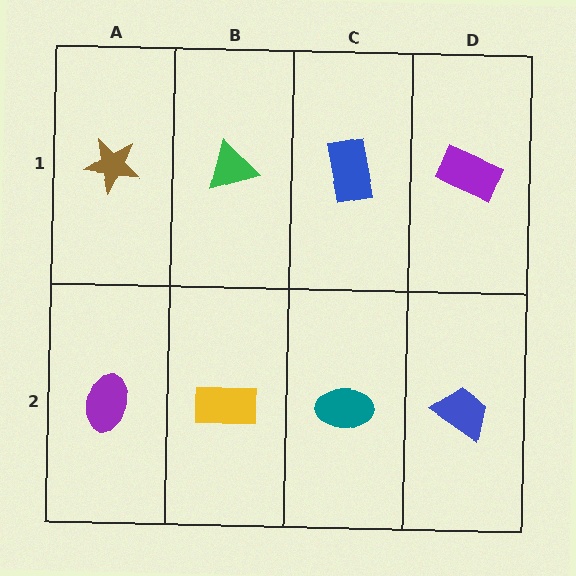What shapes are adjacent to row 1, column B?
A yellow rectangle (row 2, column B), a brown star (row 1, column A), a blue rectangle (row 1, column C).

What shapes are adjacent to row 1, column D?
A blue trapezoid (row 2, column D), a blue rectangle (row 1, column C).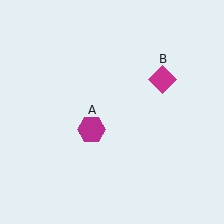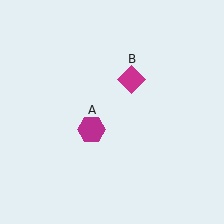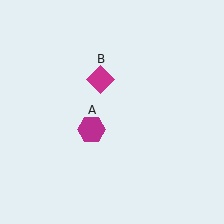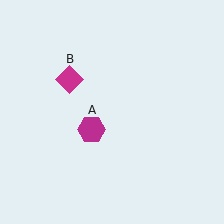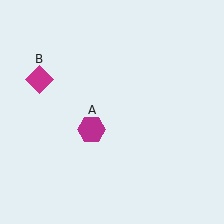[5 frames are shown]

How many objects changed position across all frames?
1 object changed position: magenta diamond (object B).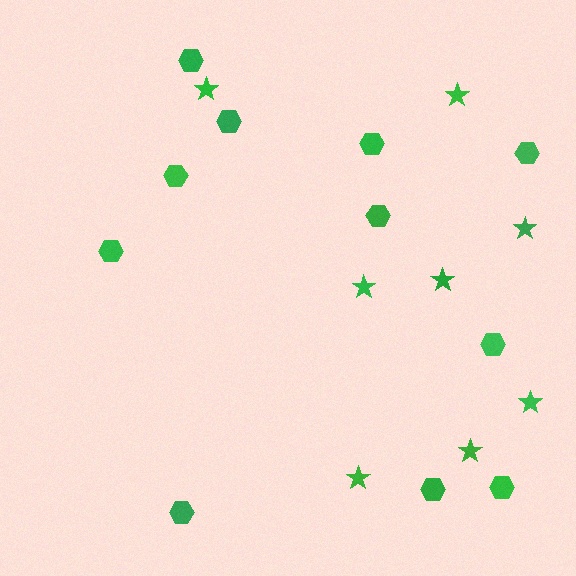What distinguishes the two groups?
There are 2 groups: one group of stars (8) and one group of hexagons (11).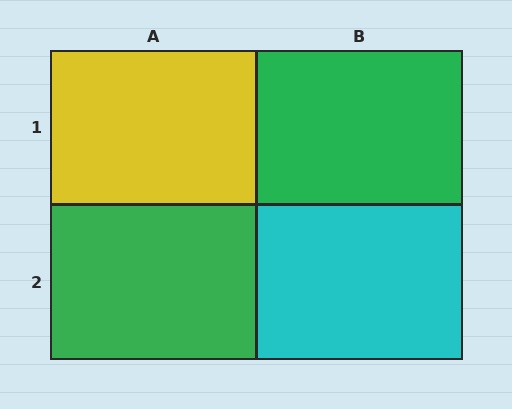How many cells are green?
2 cells are green.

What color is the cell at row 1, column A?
Yellow.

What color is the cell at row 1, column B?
Green.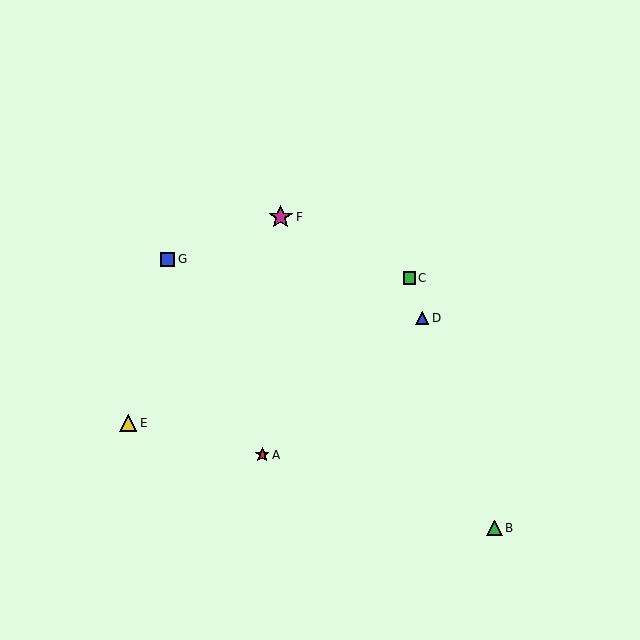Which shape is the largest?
The magenta star (labeled F) is the largest.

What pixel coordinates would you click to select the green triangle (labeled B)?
Click at (495, 528) to select the green triangle B.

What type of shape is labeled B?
Shape B is a green triangle.